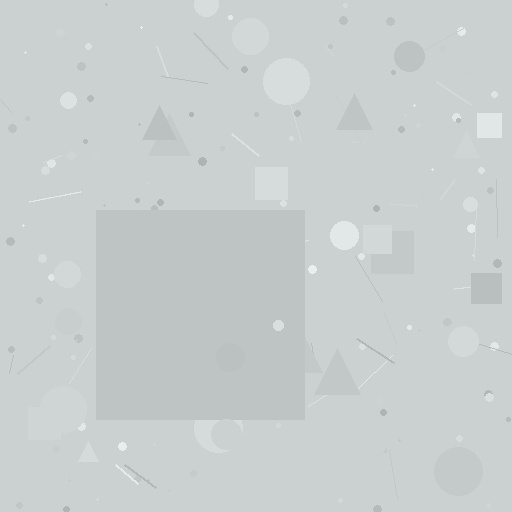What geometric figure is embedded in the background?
A square is embedded in the background.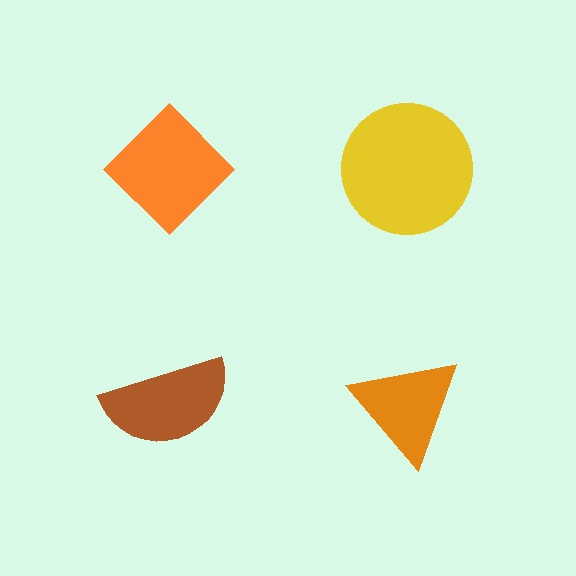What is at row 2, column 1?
A brown semicircle.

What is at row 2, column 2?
An orange triangle.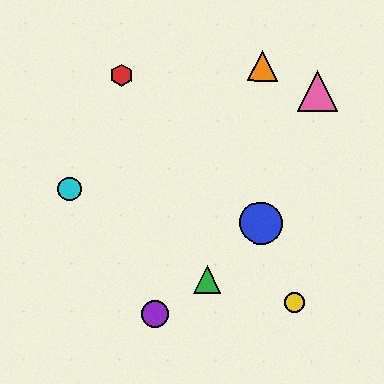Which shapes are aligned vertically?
The blue circle, the orange triangle are aligned vertically.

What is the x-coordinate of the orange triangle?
The orange triangle is at x≈262.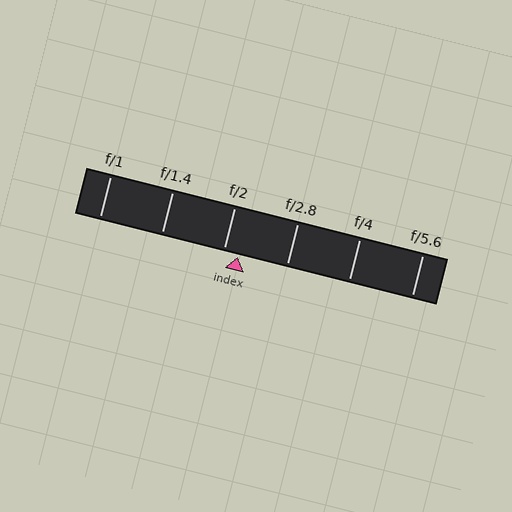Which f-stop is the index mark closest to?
The index mark is closest to f/2.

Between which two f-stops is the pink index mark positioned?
The index mark is between f/2 and f/2.8.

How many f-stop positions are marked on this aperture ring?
There are 6 f-stop positions marked.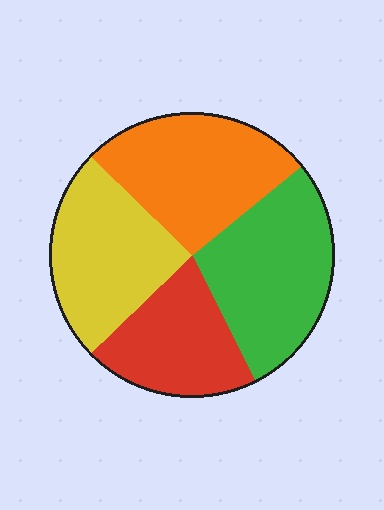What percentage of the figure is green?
Green takes up about one quarter (1/4) of the figure.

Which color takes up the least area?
Red, at roughly 20%.